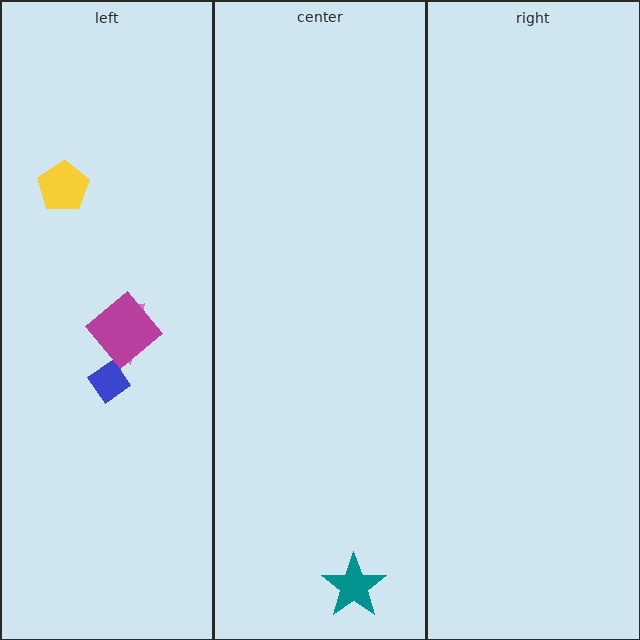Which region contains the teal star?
The center region.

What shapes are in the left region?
The yellow pentagon, the pink trapezoid, the blue diamond, the magenta diamond.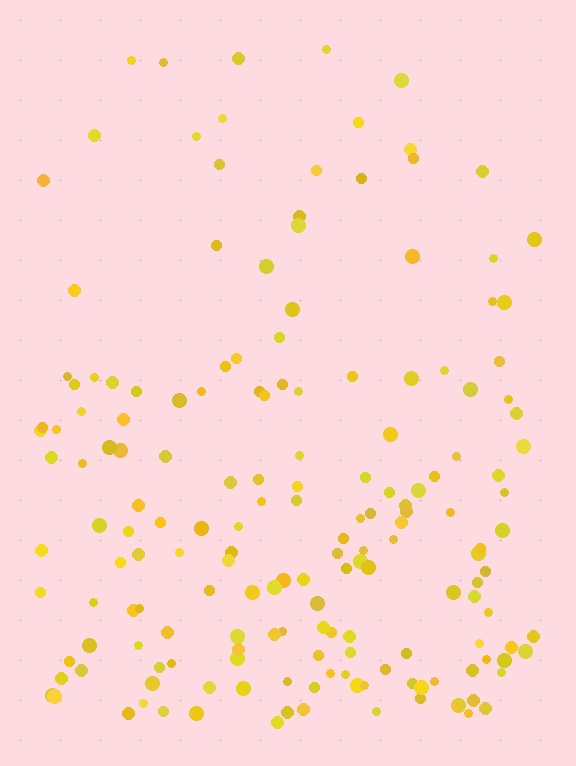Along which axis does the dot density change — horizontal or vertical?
Vertical.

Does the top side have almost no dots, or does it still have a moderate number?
Still a moderate number, just noticeably fewer than the bottom.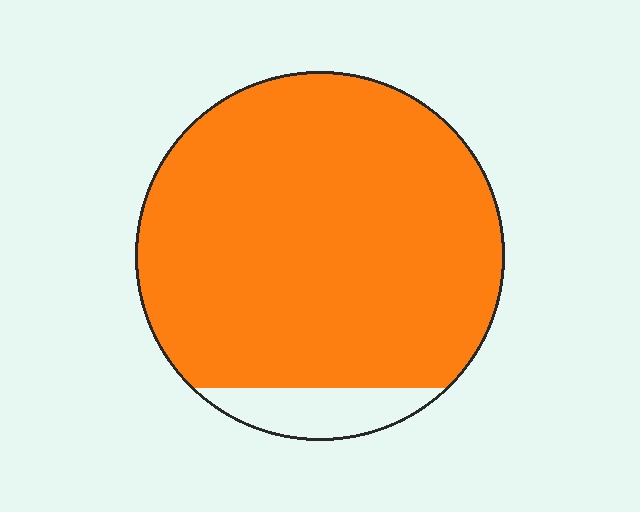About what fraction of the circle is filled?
About nine tenths (9/10).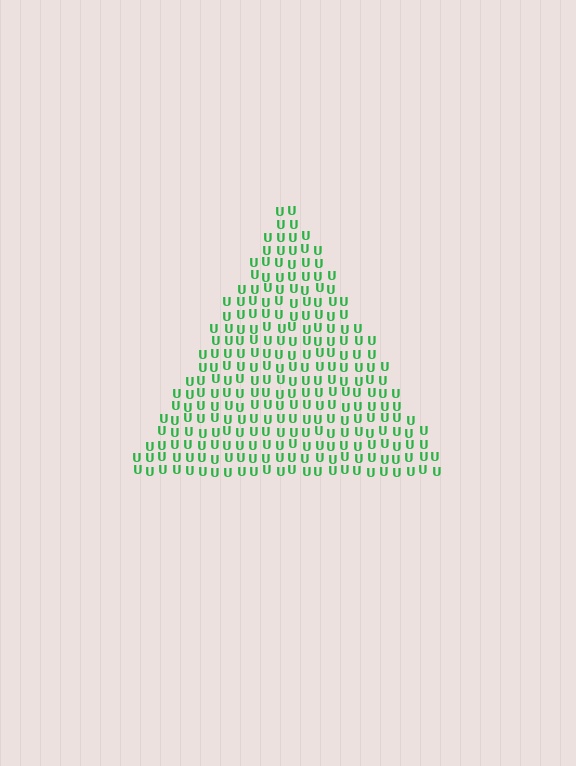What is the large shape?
The large shape is a triangle.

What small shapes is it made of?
It is made of small letter U's.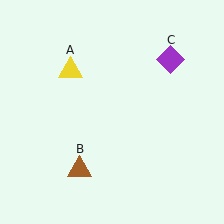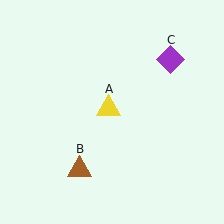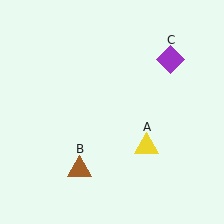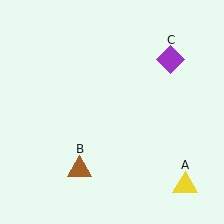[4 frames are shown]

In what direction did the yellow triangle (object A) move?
The yellow triangle (object A) moved down and to the right.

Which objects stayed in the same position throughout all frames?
Brown triangle (object B) and purple diamond (object C) remained stationary.